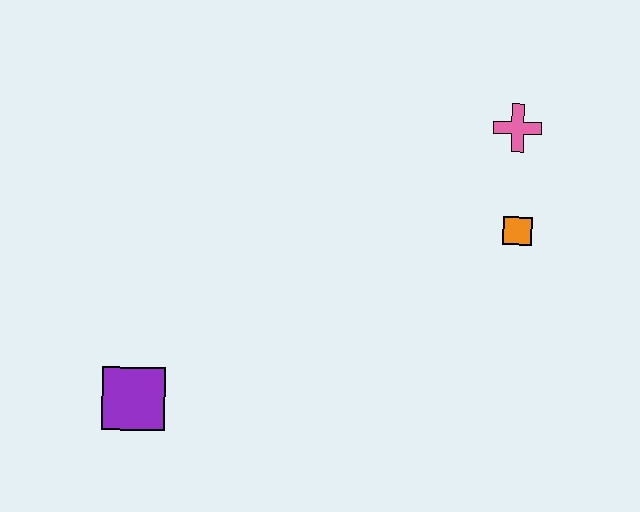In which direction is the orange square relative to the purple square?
The orange square is to the right of the purple square.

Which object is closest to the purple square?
The orange square is closest to the purple square.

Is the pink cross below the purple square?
No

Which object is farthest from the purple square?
The pink cross is farthest from the purple square.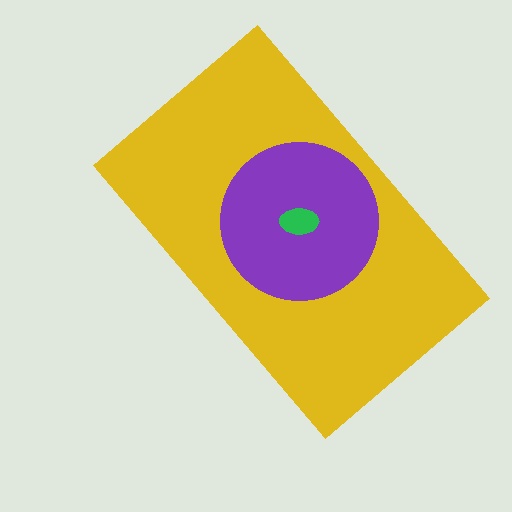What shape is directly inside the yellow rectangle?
The purple circle.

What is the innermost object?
The green ellipse.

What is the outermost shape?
The yellow rectangle.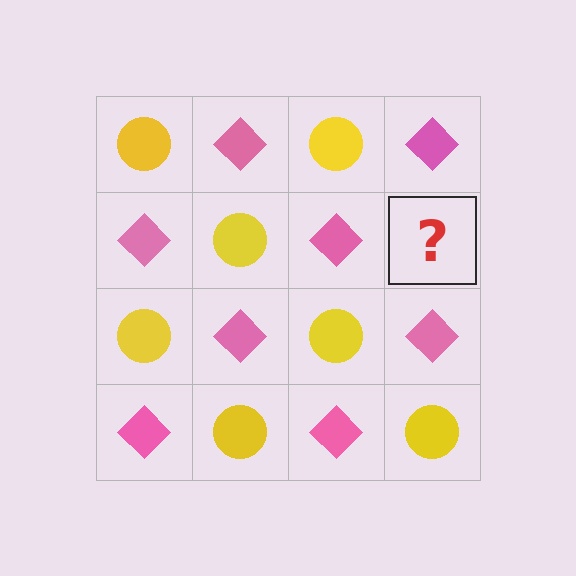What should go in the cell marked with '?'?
The missing cell should contain a yellow circle.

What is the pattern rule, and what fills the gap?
The rule is that it alternates yellow circle and pink diamond in a checkerboard pattern. The gap should be filled with a yellow circle.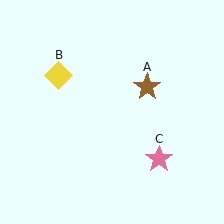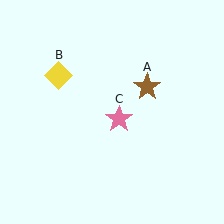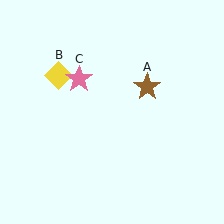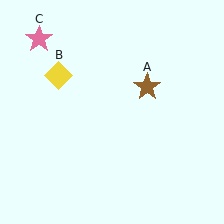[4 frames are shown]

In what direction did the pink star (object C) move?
The pink star (object C) moved up and to the left.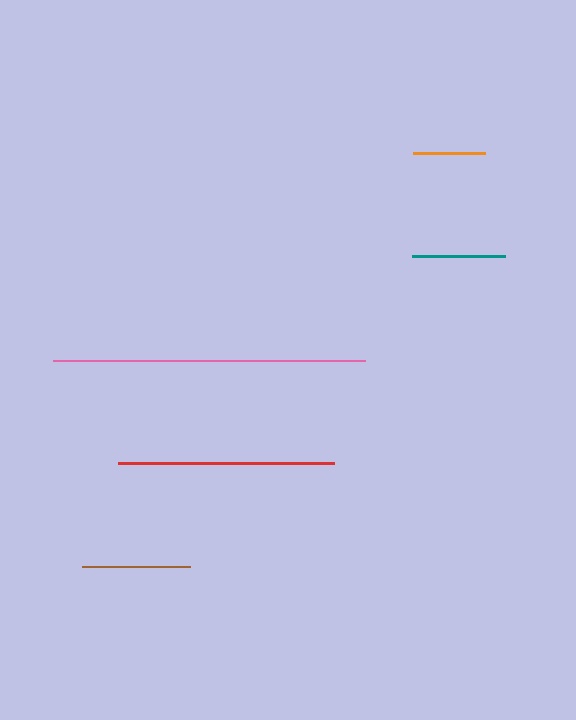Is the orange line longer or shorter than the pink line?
The pink line is longer than the orange line.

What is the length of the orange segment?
The orange segment is approximately 72 pixels long.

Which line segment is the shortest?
The orange line is the shortest at approximately 72 pixels.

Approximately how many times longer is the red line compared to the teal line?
The red line is approximately 2.3 times the length of the teal line.